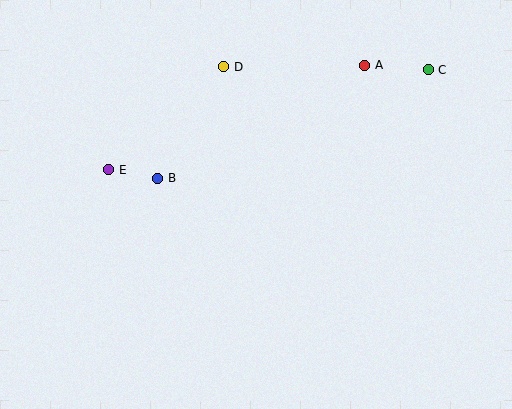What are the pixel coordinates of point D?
Point D is at (224, 67).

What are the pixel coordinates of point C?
Point C is at (428, 70).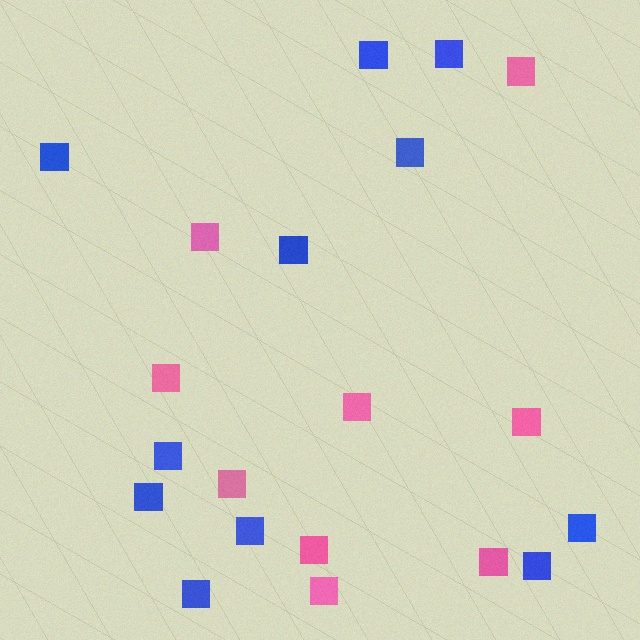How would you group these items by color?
There are 2 groups: one group of blue squares (11) and one group of pink squares (9).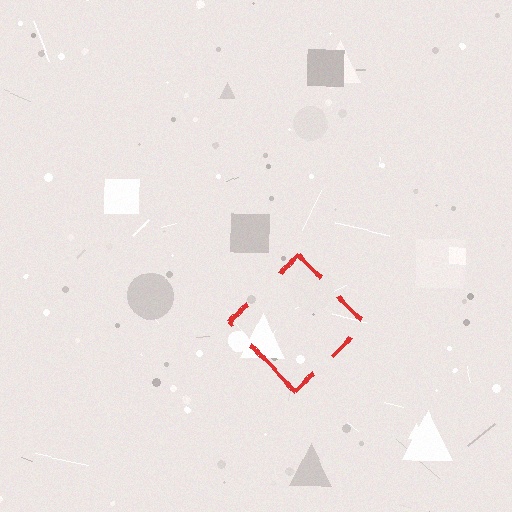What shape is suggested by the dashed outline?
The dashed outline suggests a diamond.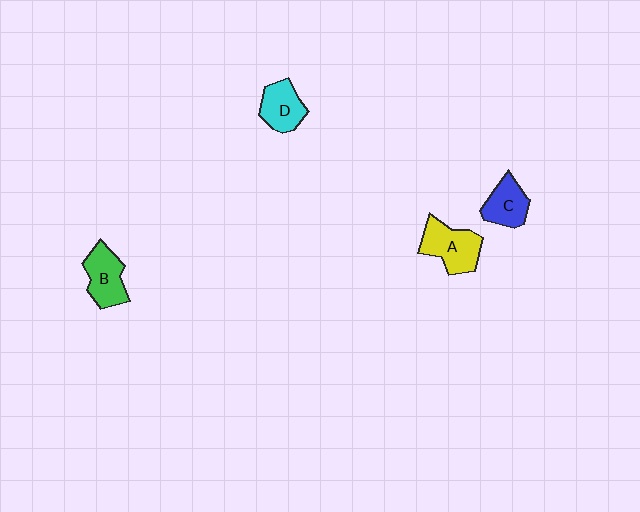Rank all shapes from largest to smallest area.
From largest to smallest: A (yellow), B (green), D (cyan), C (blue).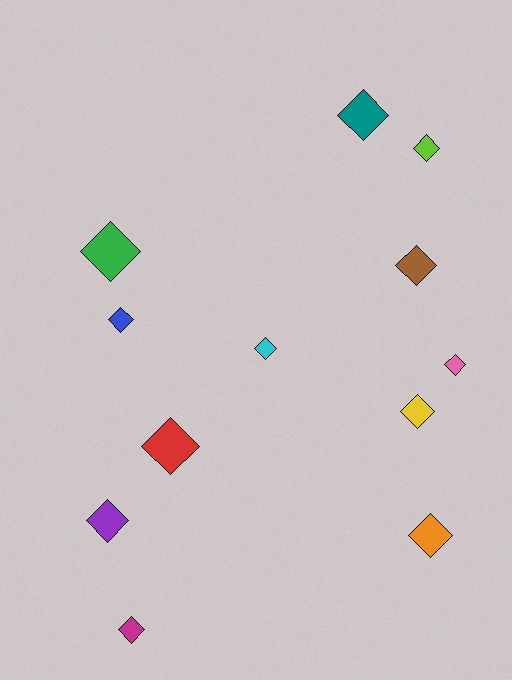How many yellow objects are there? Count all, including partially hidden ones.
There is 1 yellow object.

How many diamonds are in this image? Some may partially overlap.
There are 12 diamonds.